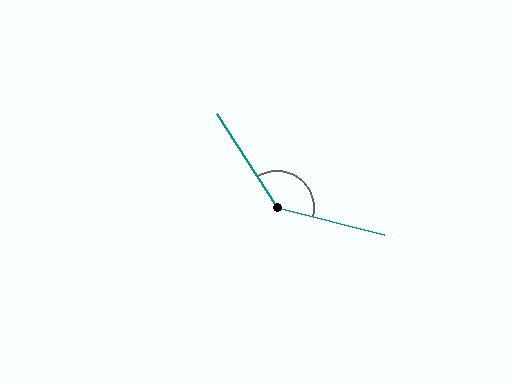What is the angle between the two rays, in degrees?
Approximately 137 degrees.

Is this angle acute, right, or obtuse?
It is obtuse.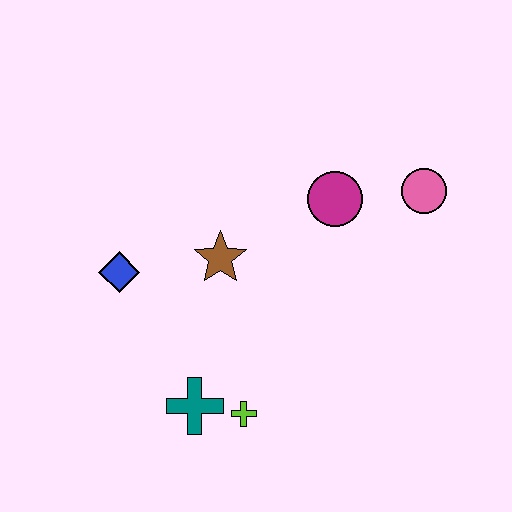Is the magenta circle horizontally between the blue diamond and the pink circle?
Yes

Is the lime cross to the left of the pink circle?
Yes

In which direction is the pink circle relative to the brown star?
The pink circle is to the right of the brown star.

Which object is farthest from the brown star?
The pink circle is farthest from the brown star.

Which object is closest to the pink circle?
The magenta circle is closest to the pink circle.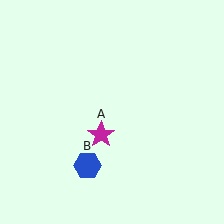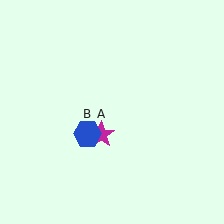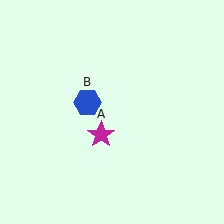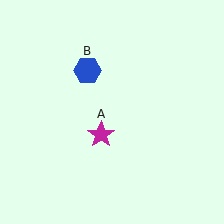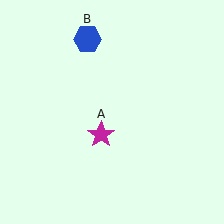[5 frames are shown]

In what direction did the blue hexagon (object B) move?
The blue hexagon (object B) moved up.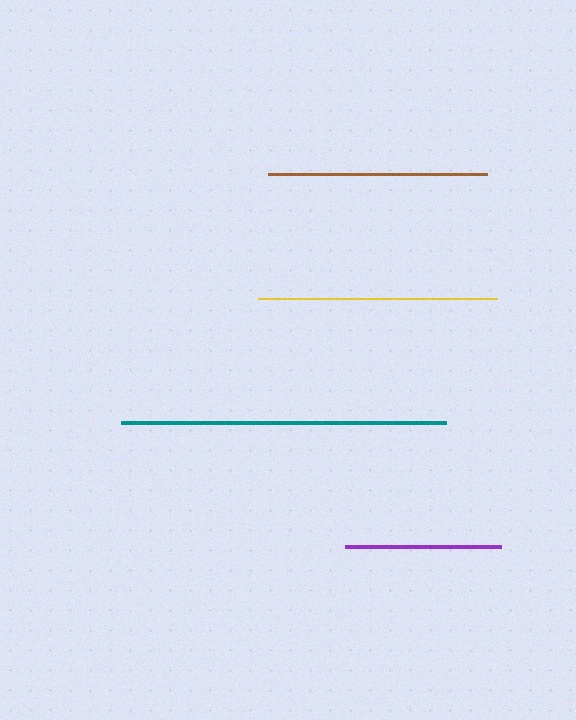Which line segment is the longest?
The teal line is the longest at approximately 325 pixels.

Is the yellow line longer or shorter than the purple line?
The yellow line is longer than the purple line.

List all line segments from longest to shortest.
From longest to shortest: teal, yellow, brown, purple.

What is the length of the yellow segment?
The yellow segment is approximately 239 pixels long.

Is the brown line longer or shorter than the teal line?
The teal line is longer than the brown line.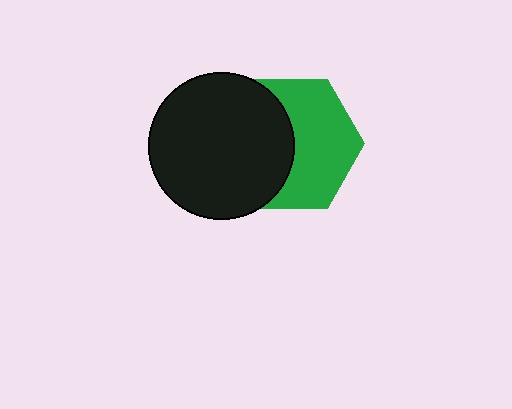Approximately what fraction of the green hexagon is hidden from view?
Roughly 45% of the green hexagon is hidden behind the black circle.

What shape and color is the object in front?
The object in front is a black circle.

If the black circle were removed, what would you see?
You would see the complete green hexagon.